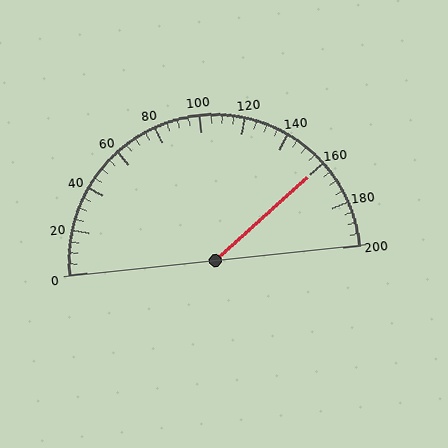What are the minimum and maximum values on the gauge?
The gauge ranges from 0 to 200.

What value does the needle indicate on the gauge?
The needle indicates approximately 160.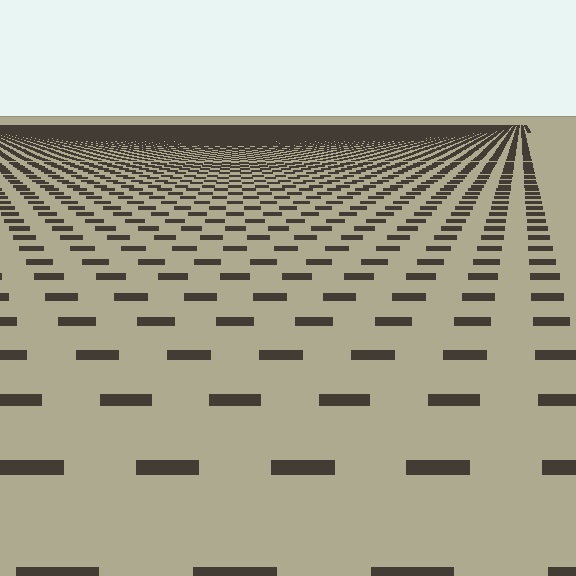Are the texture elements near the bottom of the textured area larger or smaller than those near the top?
Larger. Near the bottom, elements are closer to the viewer and appear at a bigger on-screen size.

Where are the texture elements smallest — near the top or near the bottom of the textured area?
Near the top.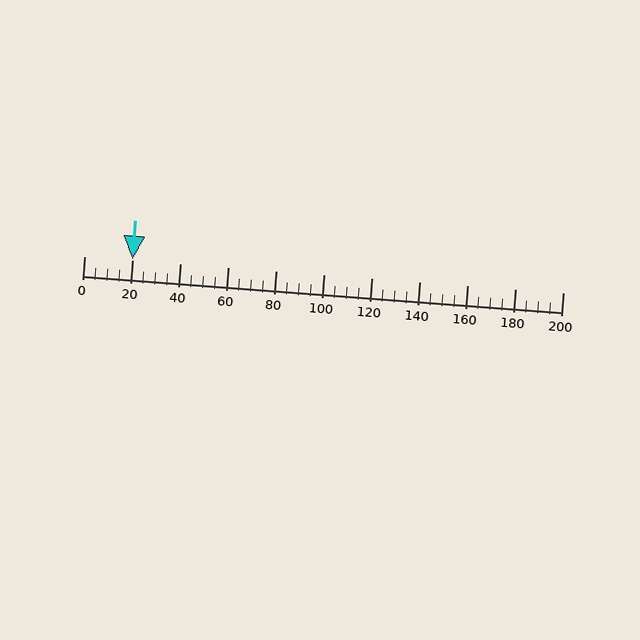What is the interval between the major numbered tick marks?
The major tick marks are spaced 20 units apart.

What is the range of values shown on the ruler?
The ruler shows values from 0 to 200.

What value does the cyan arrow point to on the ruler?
The cyan arrow points to approximately 20.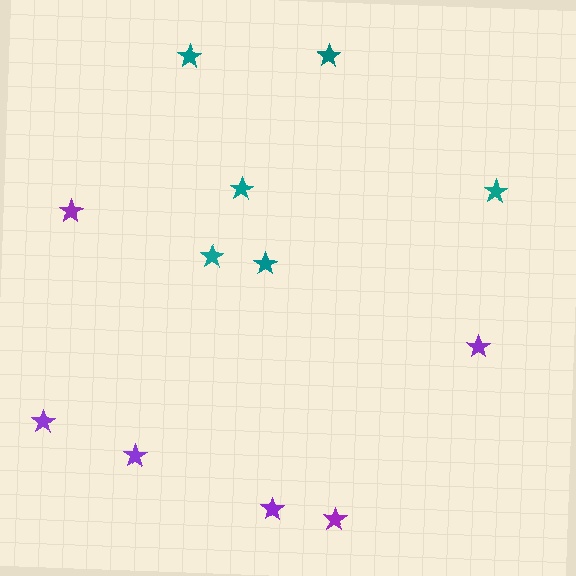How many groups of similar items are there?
There are 2 groups: one group of purple stars (6) and one group of teal stars (6).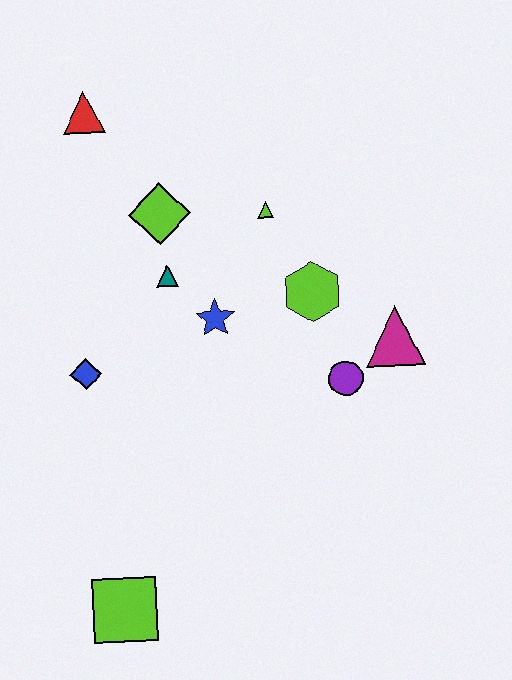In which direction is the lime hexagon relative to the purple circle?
The lime hexagon is above the purple circle.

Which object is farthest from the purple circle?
The red triangle is farthest from the purple circle.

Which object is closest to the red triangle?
The lime diamond is closest to the red triangle.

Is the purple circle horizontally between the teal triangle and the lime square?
No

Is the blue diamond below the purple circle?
No